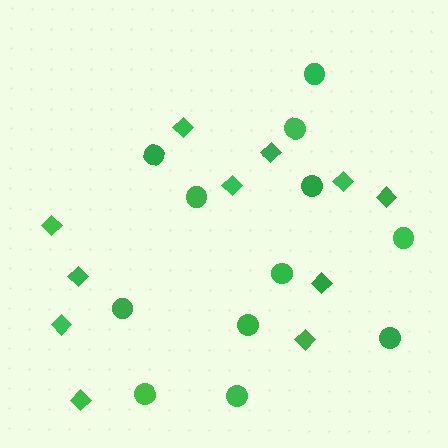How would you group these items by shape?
There are 2 groups: one group of diamonds (11) and one group of circles (12).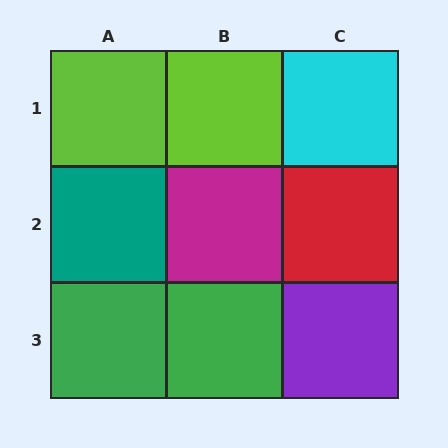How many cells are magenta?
1 cell is magenta.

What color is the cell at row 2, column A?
Teal.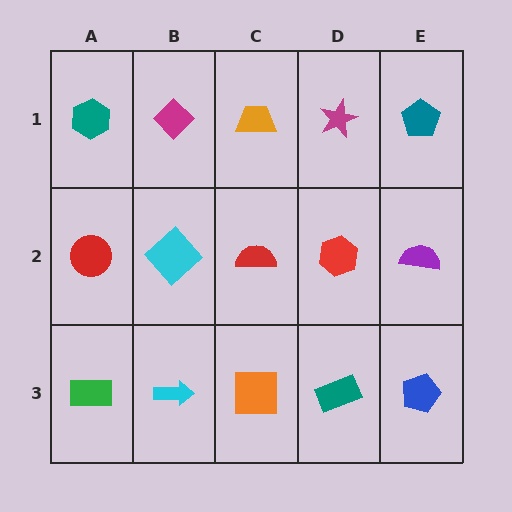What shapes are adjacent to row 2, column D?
A magenta star (row 1, column D), a teal rectangle (row 3, column D), a red semicircle (row 2, column C), a purple semicircle (row 2, column E).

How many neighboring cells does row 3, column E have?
2.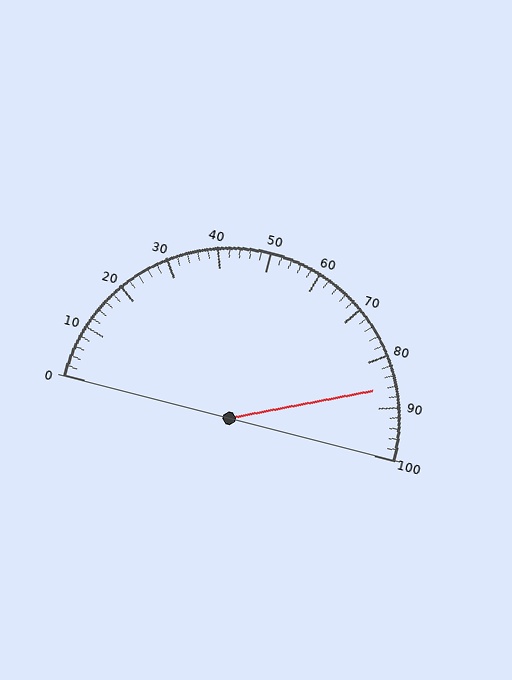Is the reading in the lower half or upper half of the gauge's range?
The reading is in the upper half of the range (0 to 100).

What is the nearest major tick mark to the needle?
The nearest major tick mark is 90.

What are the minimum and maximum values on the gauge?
The gauge ranges from 0 to 100.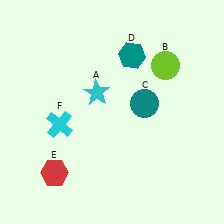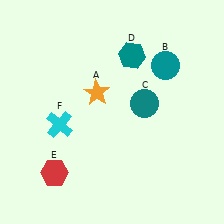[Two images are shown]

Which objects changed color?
A changed from cyan to orange. B changed from lime to teal.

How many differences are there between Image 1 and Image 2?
There are 2 differences between the two images.